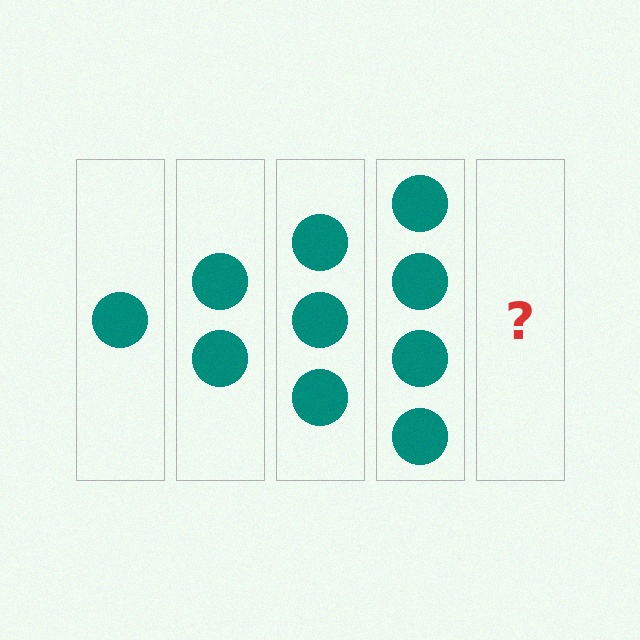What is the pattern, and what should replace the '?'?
The pattern is that each step adds one more circle. The '?' should be 5 circles.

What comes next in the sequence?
The next element should be 5 circles.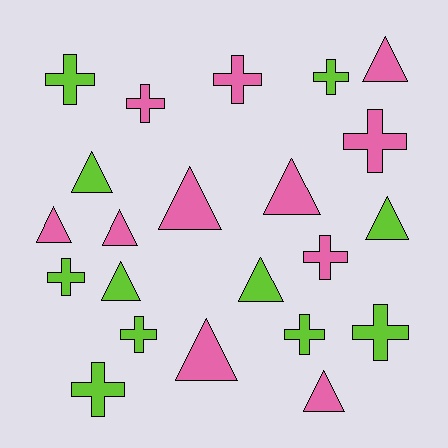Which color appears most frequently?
Pink, with 11 objects.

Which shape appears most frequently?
Cross, with 11 objects.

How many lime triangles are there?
There are 4 lime triangles.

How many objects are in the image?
There are 22 objects.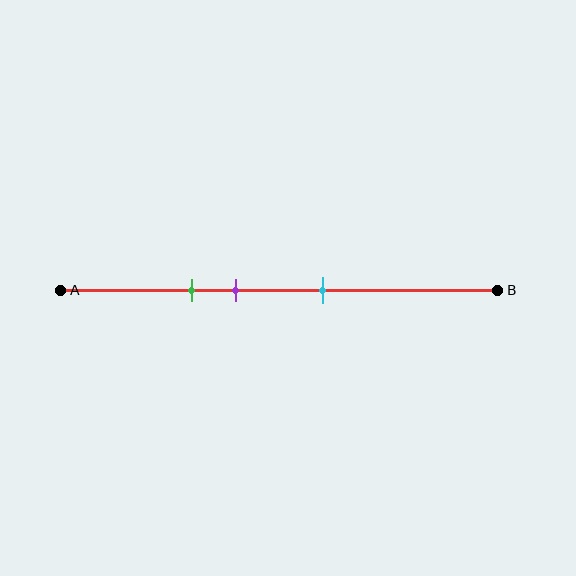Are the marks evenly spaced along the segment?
Yes, the marks are approximately evenly spaced.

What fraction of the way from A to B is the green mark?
The green mark is approximately 30% (0.3) of the way from A to B.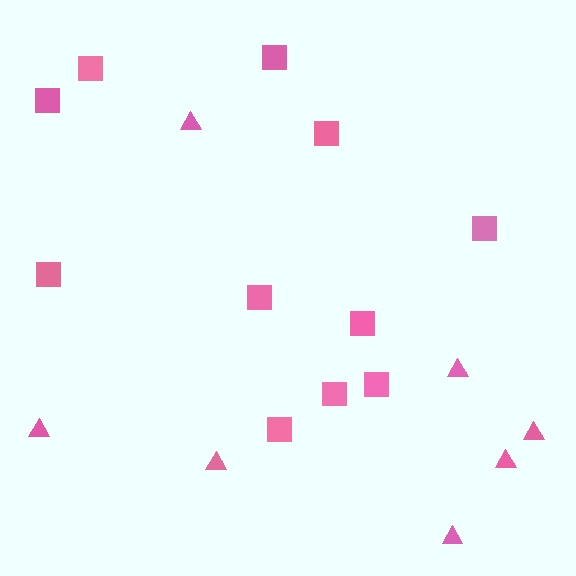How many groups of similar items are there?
There are 2 groups: one group of squares (11) and one group of triangles (7).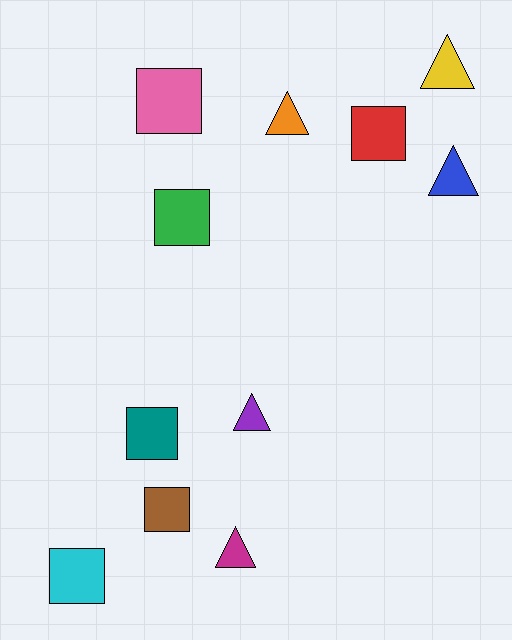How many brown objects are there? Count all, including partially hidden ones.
There is 1 brown object.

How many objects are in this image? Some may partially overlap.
There are 11 objects.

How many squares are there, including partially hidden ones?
There are 6 squares.